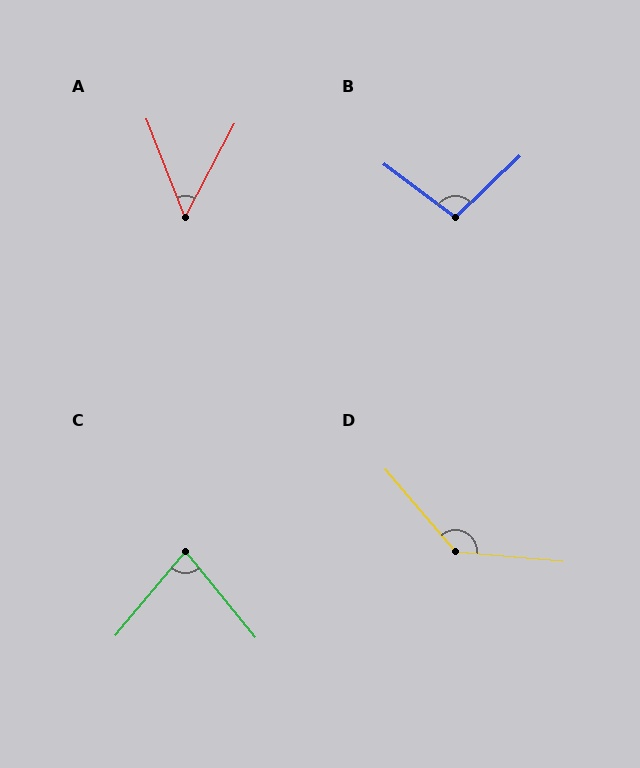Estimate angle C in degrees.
Approximately 79 degrees.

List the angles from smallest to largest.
A (49°), C (79°), B (100°), D (136°).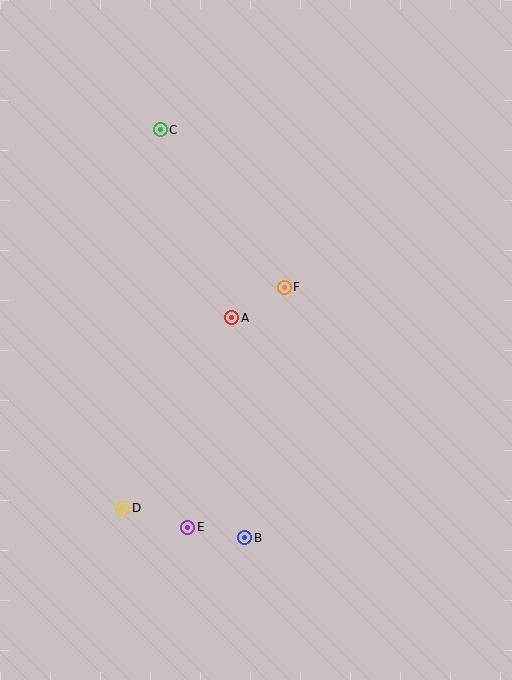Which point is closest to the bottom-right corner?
Point B is closest to the bottom-right corner.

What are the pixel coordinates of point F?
Point F is at (284, 287).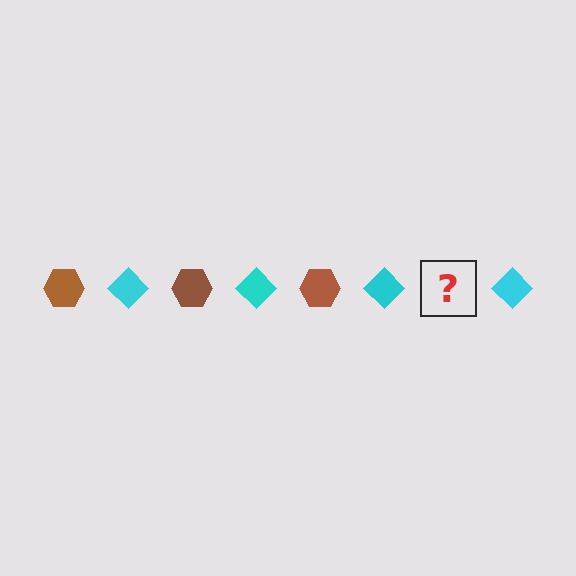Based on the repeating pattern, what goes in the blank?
The blank should be a brown hexagon.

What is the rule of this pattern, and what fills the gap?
The rule is that the pattern alternates between brown hexagon and cyan diamond. The gap should be filled with a brown hexagon.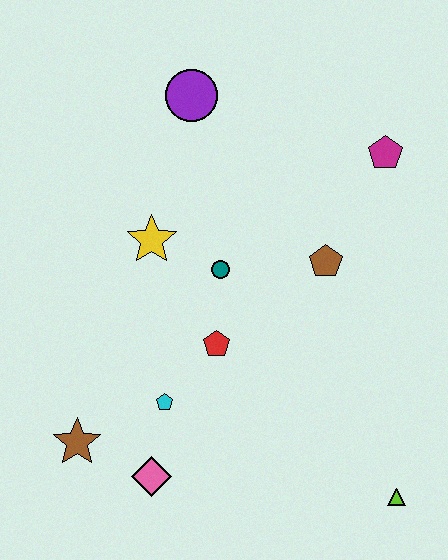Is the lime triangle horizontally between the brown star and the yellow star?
No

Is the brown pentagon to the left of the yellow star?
No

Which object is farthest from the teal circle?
The lime triangle is farthest from the teal circle.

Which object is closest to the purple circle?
The yellow star is closest to the purple circle.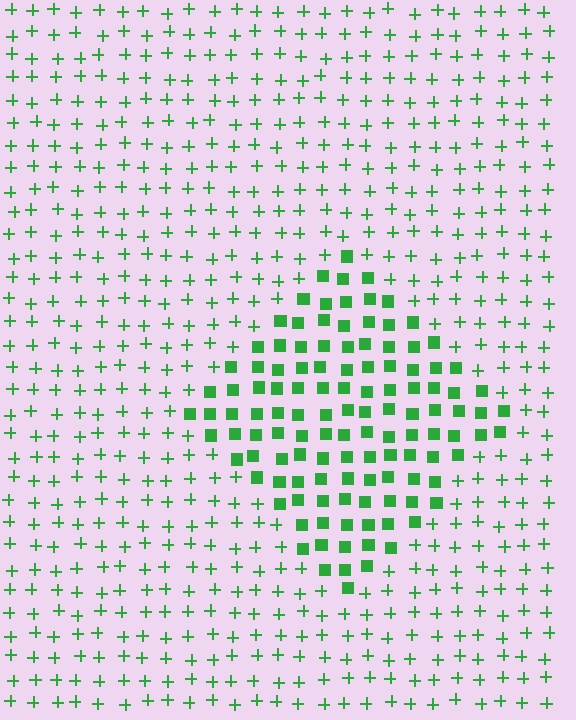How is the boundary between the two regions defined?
The boundary is defined by a change in element shape: squares inside vs. plus signs outside. All elements share the same color and spacing.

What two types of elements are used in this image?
The image uses squares inside the diamond region and plus signs outside it.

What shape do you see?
I see a diamond.